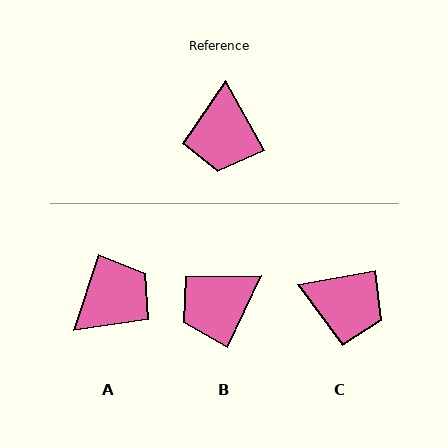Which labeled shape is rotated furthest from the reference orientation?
A, about 133 degrees away.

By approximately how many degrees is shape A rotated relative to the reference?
Approximately 133 degrees counter-clockwise.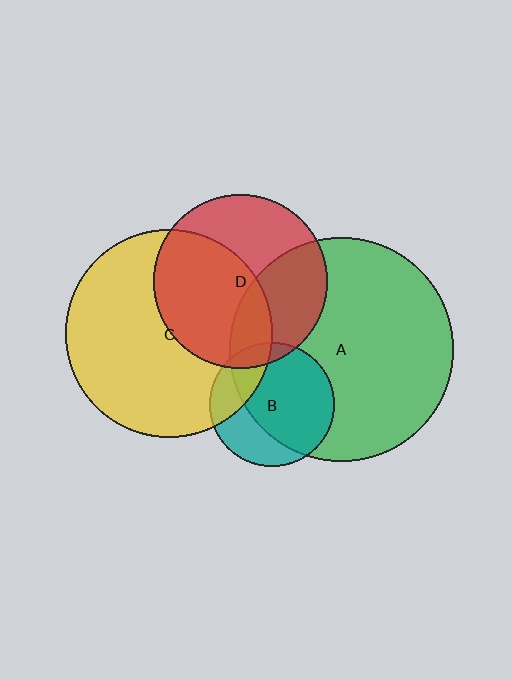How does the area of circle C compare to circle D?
Approximately 1.4 times.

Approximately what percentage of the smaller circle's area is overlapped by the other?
Approximately 10%.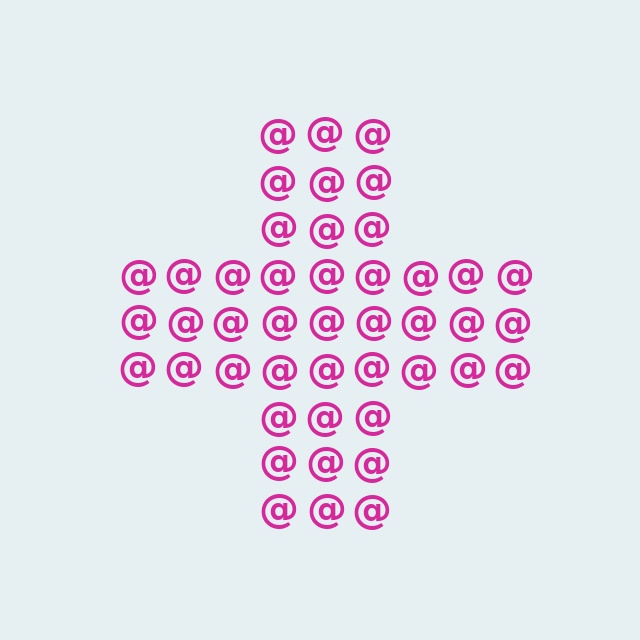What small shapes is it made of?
It is made of small at signs.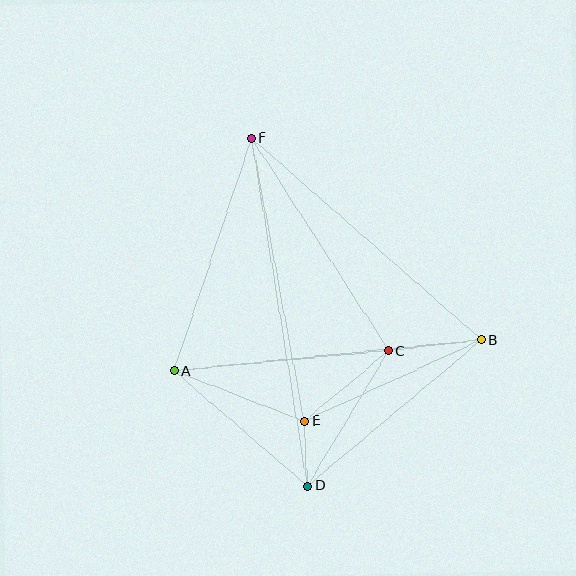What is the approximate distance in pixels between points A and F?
The distance between A and F is approximately 245 pixels.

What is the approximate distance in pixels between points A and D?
The distance between A and D is approximately 176 pixels.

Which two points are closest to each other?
Points D and E are closest to each other.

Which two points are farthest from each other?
Points D and F are farthest from each other.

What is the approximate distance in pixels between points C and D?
The distance between C and D is approximately 157 pixels.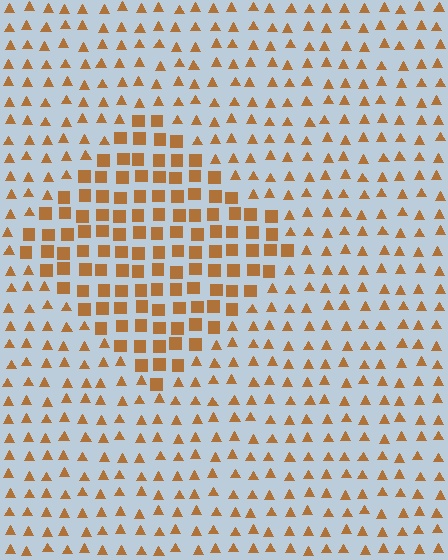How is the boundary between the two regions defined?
The boundary is defined by a change in element shape: squares inside vs. triangles outside. All elements share the same color and spacing.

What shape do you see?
I see a diamond.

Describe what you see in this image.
The image is filled with small brown elements arranged in a uniform grid. A diamond-shaped region contains squares, while the surrounding area contains triangles. The boundary is defined purely by the change in element shape.